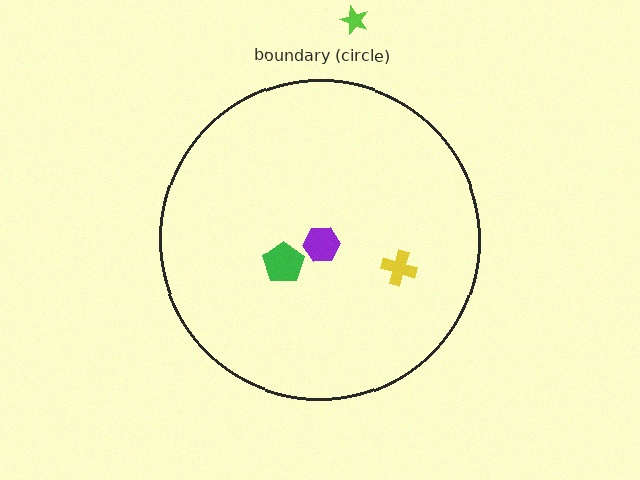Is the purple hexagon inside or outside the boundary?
Inside.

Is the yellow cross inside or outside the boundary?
Inside.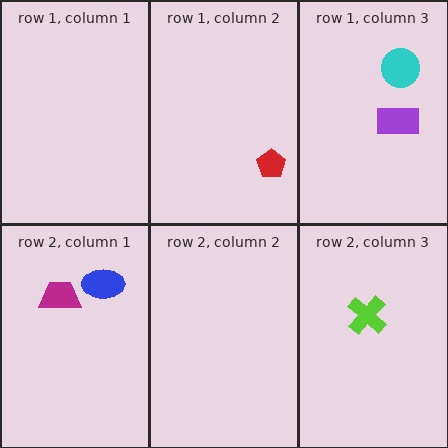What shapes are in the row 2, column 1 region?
The blue ellipse, the magenta trapezoid.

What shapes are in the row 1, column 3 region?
The purple rectangle, the cyan circle.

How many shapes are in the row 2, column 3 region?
1.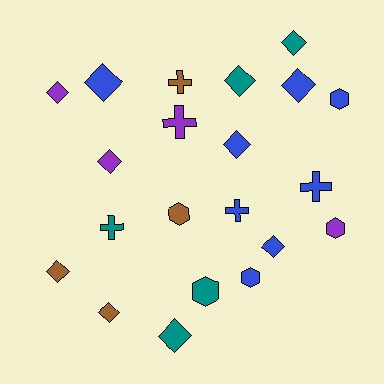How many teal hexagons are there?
There is 1 teal hexagon.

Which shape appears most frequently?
Diamond, with 11 objects.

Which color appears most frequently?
Blue, with 8 objects.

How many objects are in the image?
There are 21 objects.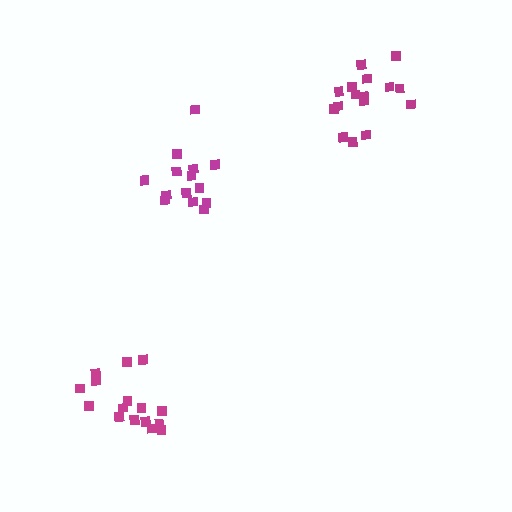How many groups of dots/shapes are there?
There are 3 groups.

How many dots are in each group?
Group 1: 16 dots, Group 2: 14 dots, Group 3: 16 dots (46 total).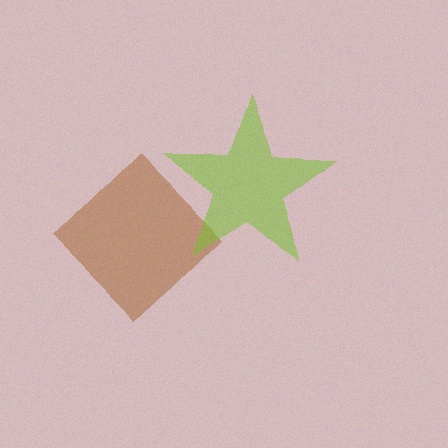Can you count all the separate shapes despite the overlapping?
Yes, there are 2 separate shapes.